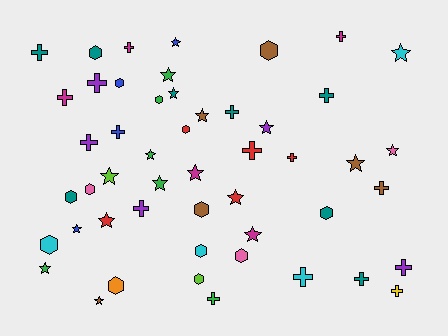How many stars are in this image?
There are 18 stars.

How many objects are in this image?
There are 50 objects.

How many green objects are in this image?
There are 6 green objects.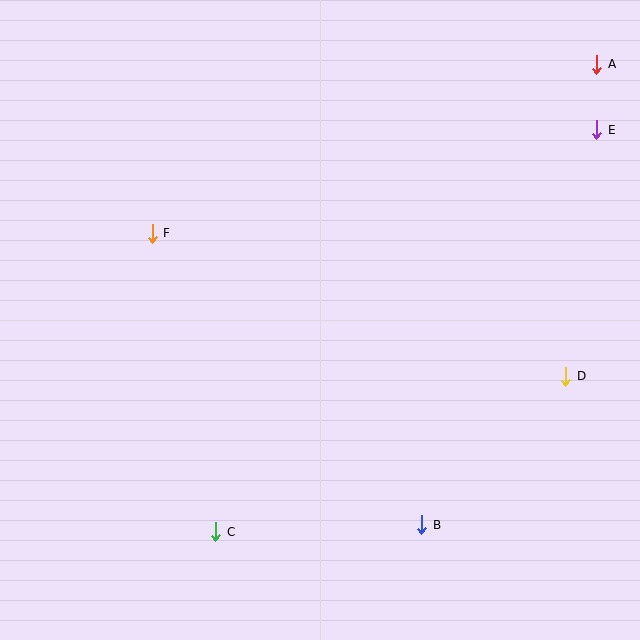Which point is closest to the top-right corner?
Point A is closest to the top-right corner.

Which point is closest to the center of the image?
Point F at (152, 233) is closest to the center.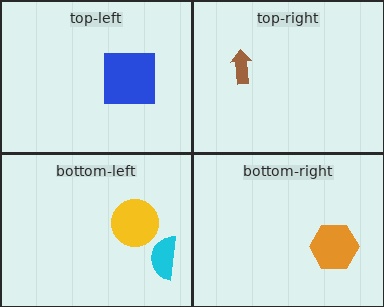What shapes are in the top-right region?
The brown arrow.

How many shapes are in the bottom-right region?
1.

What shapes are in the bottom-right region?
The orange hexagon.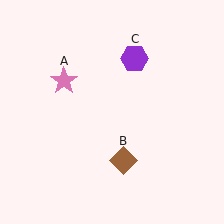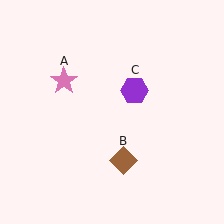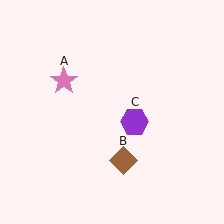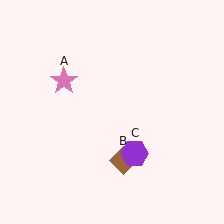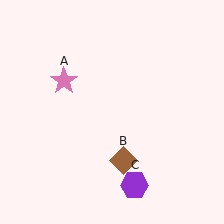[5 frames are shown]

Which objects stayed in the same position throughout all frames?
Pink star (object A) and brown diamond (object B) remained stationary.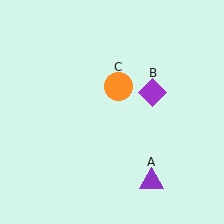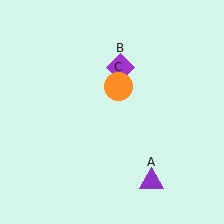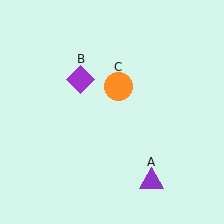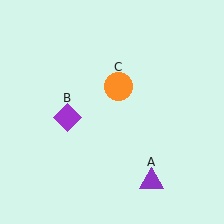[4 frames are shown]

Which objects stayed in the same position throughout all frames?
Purple triangle (object A) and orange circle (object C) remained stationary.